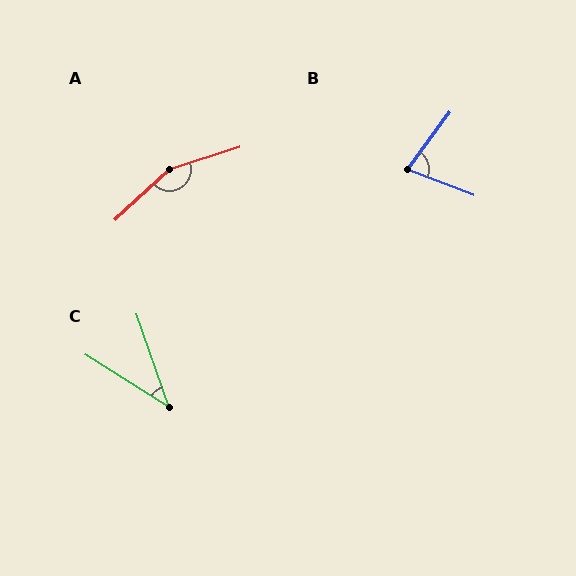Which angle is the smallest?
C, at approximately 39 degrees.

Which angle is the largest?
A, at approximately 155 degrees.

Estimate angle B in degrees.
Approximately 74 degrees.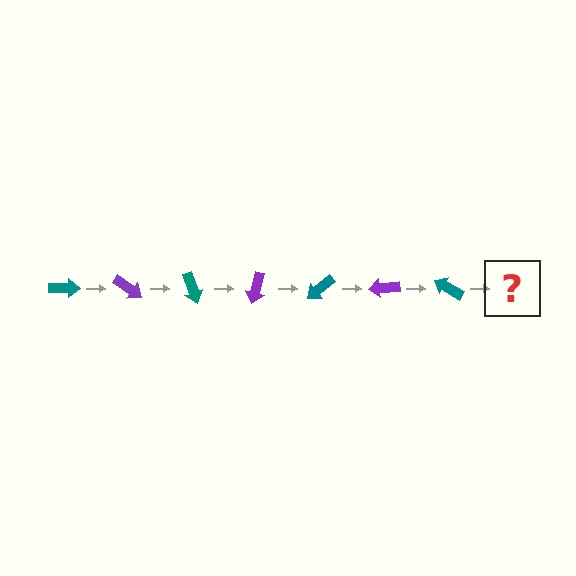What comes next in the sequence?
The next element should be a purple arrow, rotated 245 degrees from the start.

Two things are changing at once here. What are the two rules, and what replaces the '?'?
The two rules are that it rotates 35 degrees each step and the color cycles through teal and purple. The '?' should be a purple arrow, rotated 245 degrees from the start.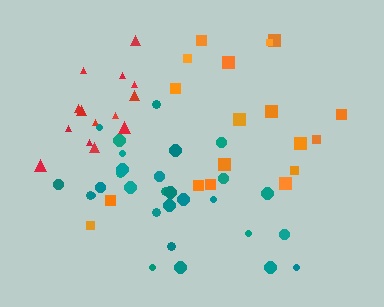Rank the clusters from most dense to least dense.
red, teal, orange.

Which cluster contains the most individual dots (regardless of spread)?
Teal (30).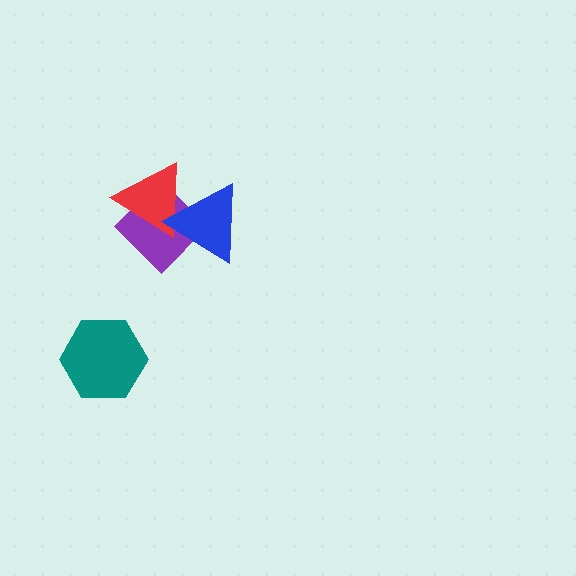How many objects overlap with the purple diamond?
2 objects overlap with the purple diamond.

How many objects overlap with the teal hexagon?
0 objects overlap with the teal hexagon.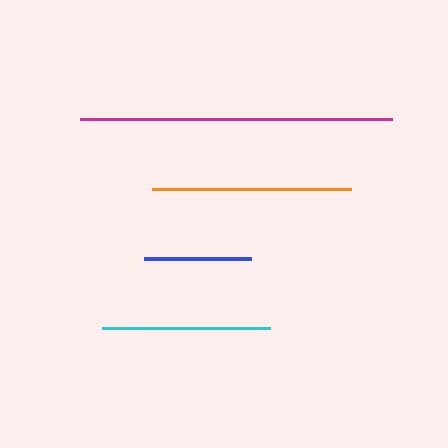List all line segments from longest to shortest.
From longest to shortest: magenta, orange, cyan, blue.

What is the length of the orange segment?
The orange segment is approximately 199 pixels long.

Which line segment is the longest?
The magenta line is the longest at approximately 312 pixels.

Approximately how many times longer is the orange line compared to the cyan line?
The orange line is approximately 1.2 times the length of the cyan line.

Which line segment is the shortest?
The blue line is the shortest at approximately 107 pixels.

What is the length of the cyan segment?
The cyan segment is approximately 168 pixels long.